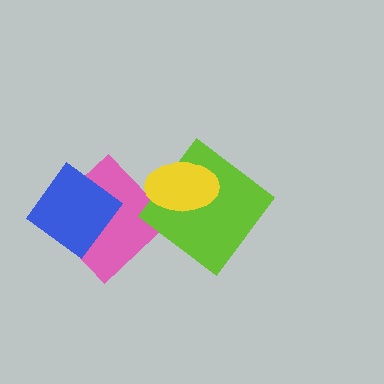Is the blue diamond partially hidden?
No, no other shape covers it.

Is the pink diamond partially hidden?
Yes, it is partially covered by another shape.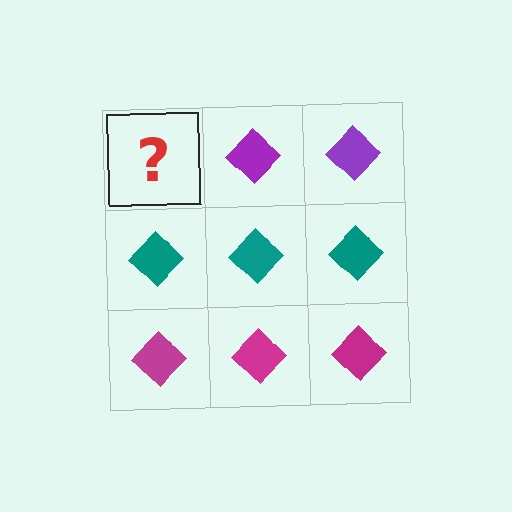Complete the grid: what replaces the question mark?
The question mark should be replaced with a purple diamond.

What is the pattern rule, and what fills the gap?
The rule is that each row has a consistent color. The gap should be filled with a purple diamond.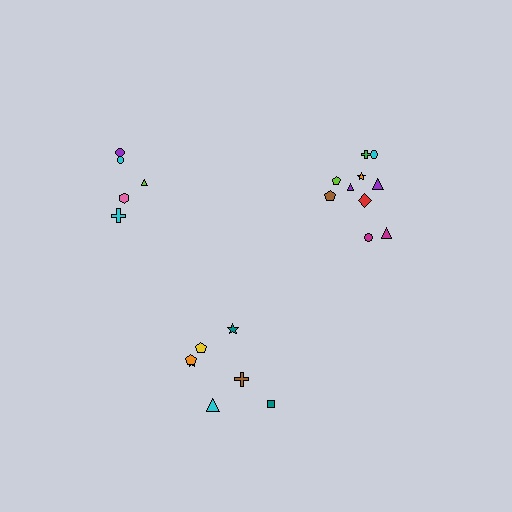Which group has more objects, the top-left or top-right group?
The top-right group.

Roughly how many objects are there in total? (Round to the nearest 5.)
Roughly 20 objects in total.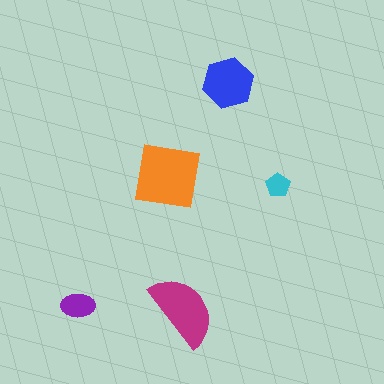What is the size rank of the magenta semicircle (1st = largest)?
2nd.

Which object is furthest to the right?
The cyan pentagon is rightmost.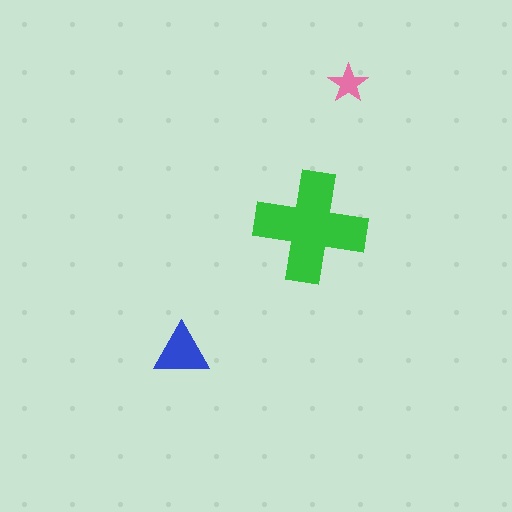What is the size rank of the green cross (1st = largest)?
1st.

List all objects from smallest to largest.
The pink star, the blue triangle, the green cross.